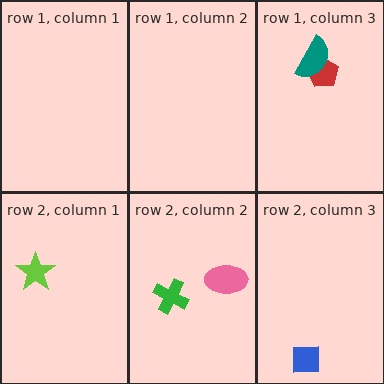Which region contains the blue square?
The row 2, column 3 region.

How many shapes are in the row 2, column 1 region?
1.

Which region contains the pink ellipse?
The row 2, column 2 region.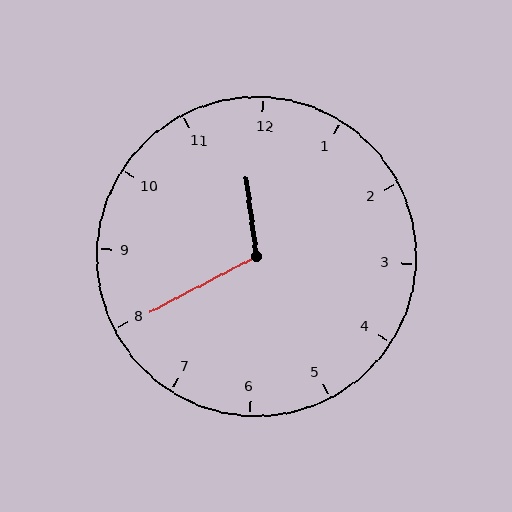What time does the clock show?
11:40.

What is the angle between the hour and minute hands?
Approximately 110 degrees.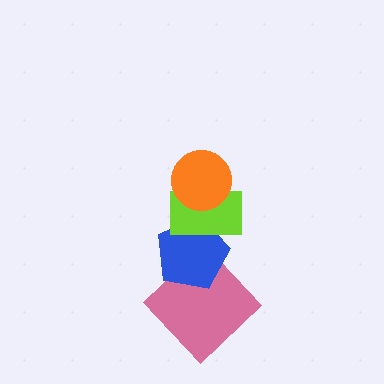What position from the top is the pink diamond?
The pink diamond is 4th from the top.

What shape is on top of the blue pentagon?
The lime rectangle is on top of the blue pentagon.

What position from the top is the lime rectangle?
The lime rectangle is 2nd from the top.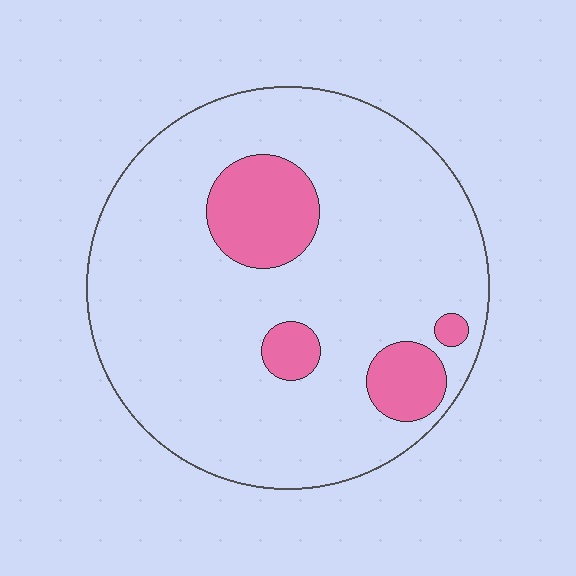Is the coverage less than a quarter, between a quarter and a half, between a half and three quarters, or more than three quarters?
Less than a quarter.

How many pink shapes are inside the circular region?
4.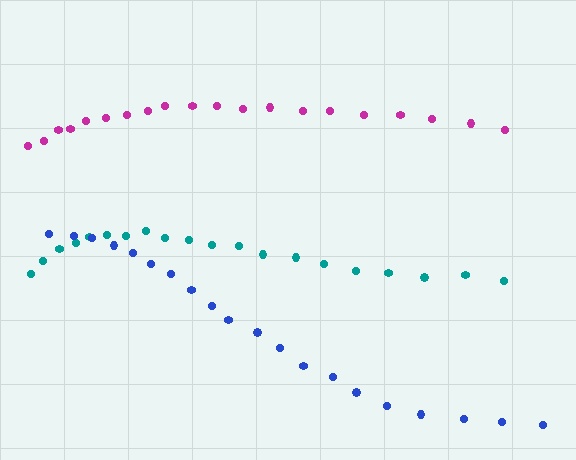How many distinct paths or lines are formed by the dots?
There are 3 distinct paths.